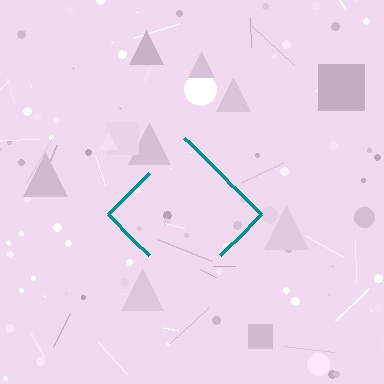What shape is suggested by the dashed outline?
The dashed outline suggests a diamond.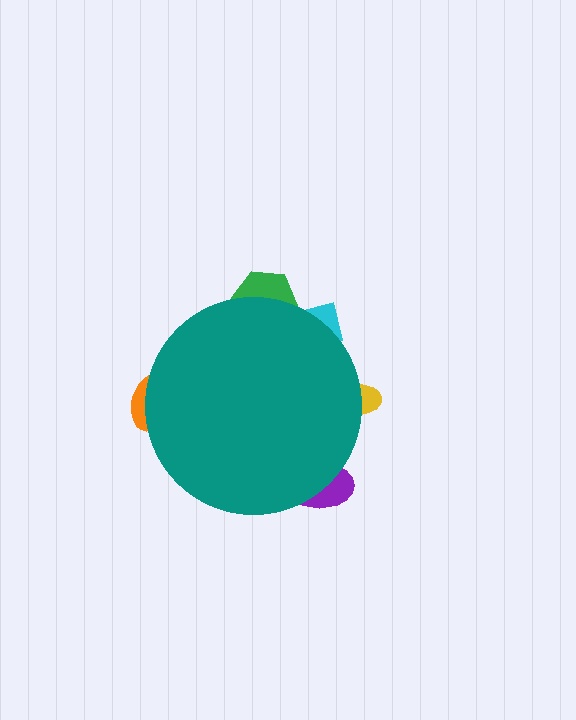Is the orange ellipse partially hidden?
Yes, the orange ellipse is partially hidden behind the teal circle.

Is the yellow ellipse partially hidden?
Yes, the yellow ellipse is partially hidden behind the teal circle.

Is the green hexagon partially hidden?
Yes, the green hexagon is partially hidden behind the teal circle.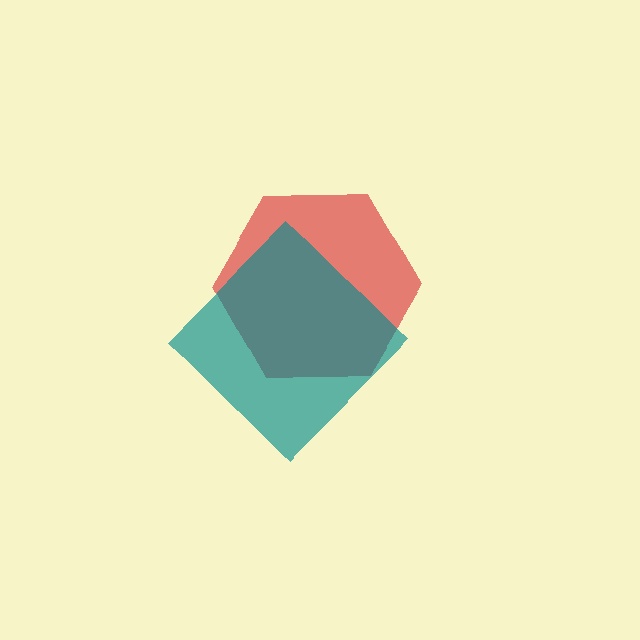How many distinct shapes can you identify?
There are 2 distinct shapes: a red hexagon, a teal diamond.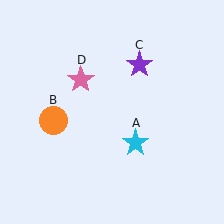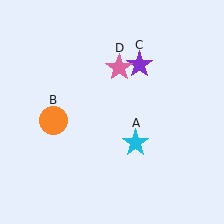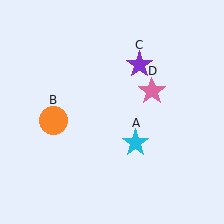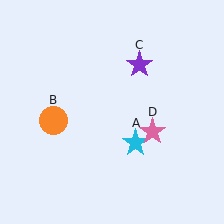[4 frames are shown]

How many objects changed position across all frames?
1 object changed position: pink star (object D).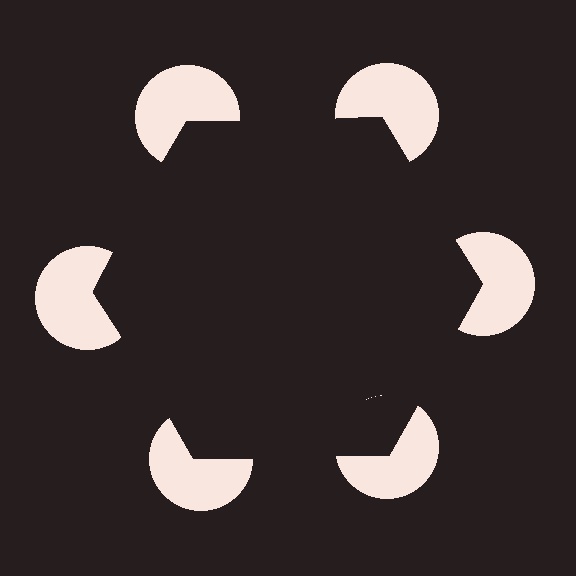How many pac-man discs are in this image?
There are 6 — one at each vertex of the illusory hexagon.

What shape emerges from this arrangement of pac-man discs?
An illusory hexagon — its edges are inferred from the aligned wedge cuts in the pac-man discs, not physically drawn.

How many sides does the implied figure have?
6 sides.